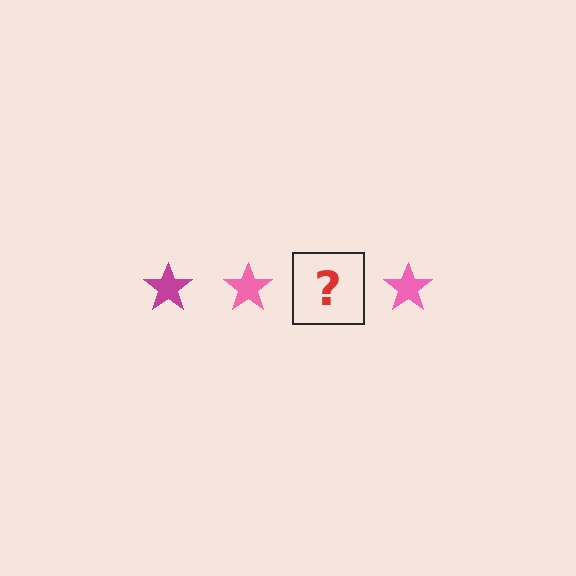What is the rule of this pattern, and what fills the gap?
The rule is that the pattern cycles through magenta, pink stars. The gap should be filled with a magenta star.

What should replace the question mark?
The question mark should be replaced with a magenta star.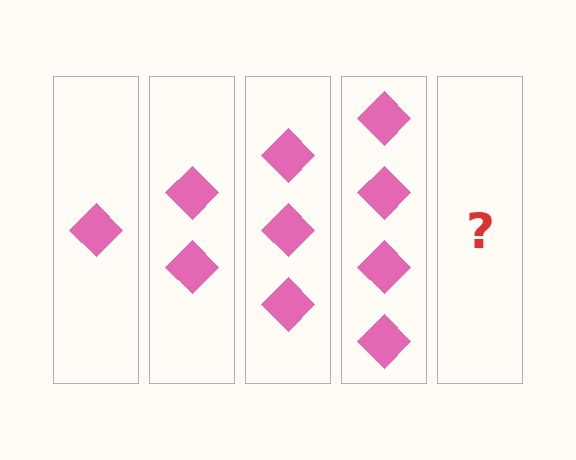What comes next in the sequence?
The next element should be 5 diamonds.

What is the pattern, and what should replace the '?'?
The pattern is that each step adds one more diamond. The '?' should be 5 diamonds.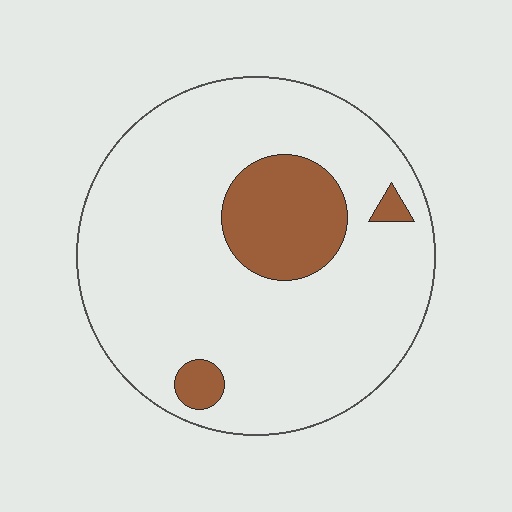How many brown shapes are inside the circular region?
3.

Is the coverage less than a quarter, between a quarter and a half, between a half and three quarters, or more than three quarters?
Less than a quarter.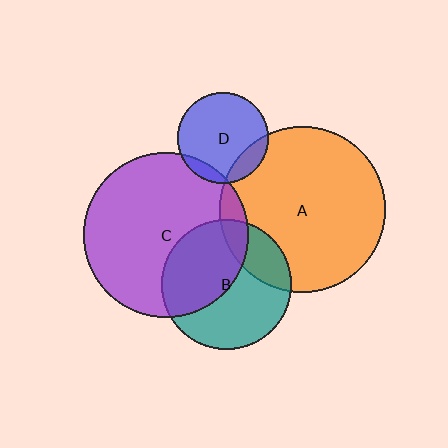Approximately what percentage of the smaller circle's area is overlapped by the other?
Approximately 15%.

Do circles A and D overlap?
Yes.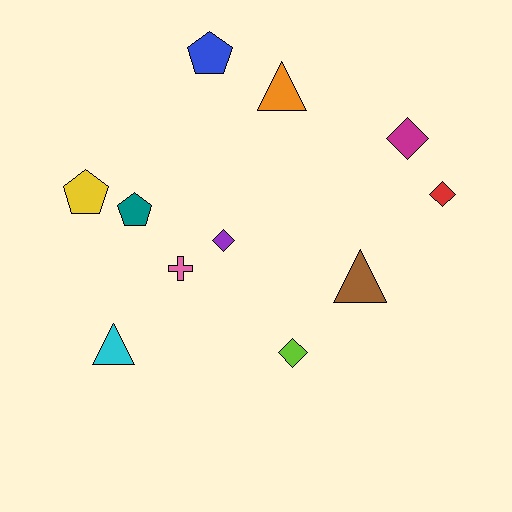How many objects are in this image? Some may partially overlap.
There are 11 objects.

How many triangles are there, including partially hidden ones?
There are 3 triangles.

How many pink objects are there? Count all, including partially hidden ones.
There is 1 pink object.